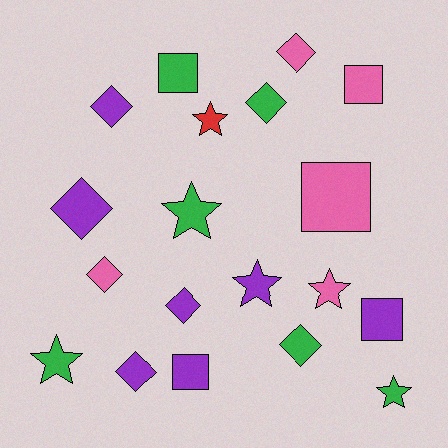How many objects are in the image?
There are 19 objects.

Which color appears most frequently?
Purple, with 7 objects.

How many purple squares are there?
There are 2 purple squares.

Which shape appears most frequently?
Diamond, with 8 objects.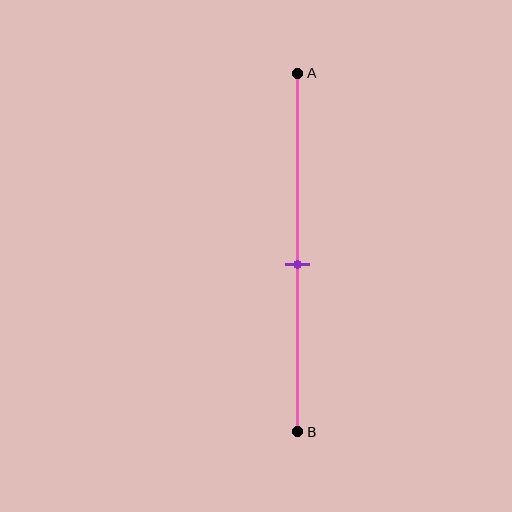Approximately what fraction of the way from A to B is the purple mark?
The purple mark is approximately 55% of the way from A to B.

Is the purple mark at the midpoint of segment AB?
No, the mark is at about 55% from A, not at the 50% midpoint.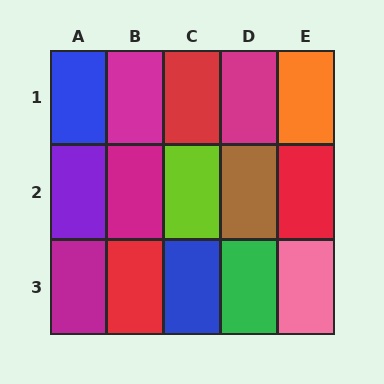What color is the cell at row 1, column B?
Magenta.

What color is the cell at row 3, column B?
Red.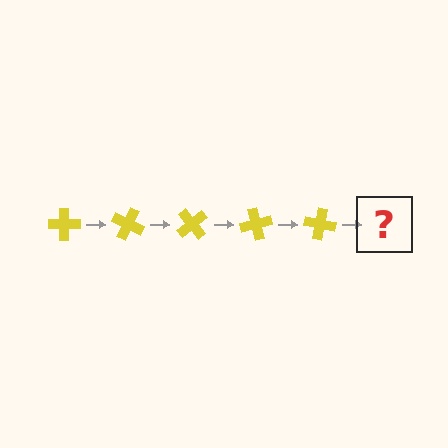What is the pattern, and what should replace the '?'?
The pattern is that the cross rotates 25 degrees each step. The '?' should be a yellow cross rotated 125 degrees.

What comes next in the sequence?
The next element should be a yellow cross rotated 125 degrees.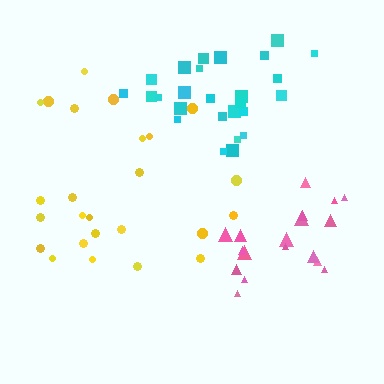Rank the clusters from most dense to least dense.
cyan, pink, yellow.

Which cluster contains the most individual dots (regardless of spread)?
Cyan (26).